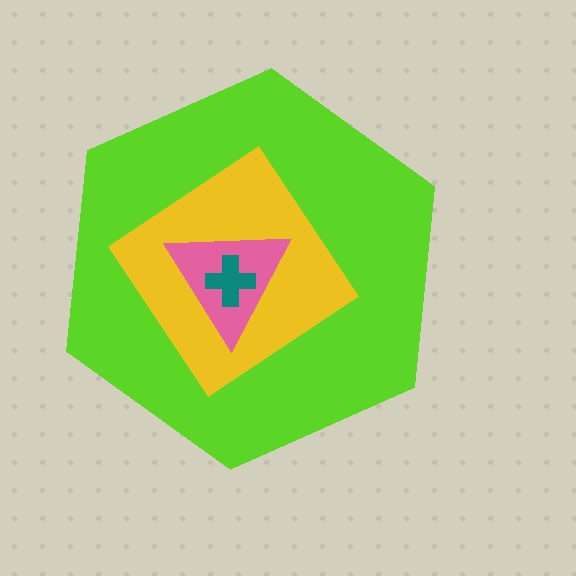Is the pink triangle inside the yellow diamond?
Yes.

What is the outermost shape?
The lime hexagon.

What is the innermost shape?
The teal cross.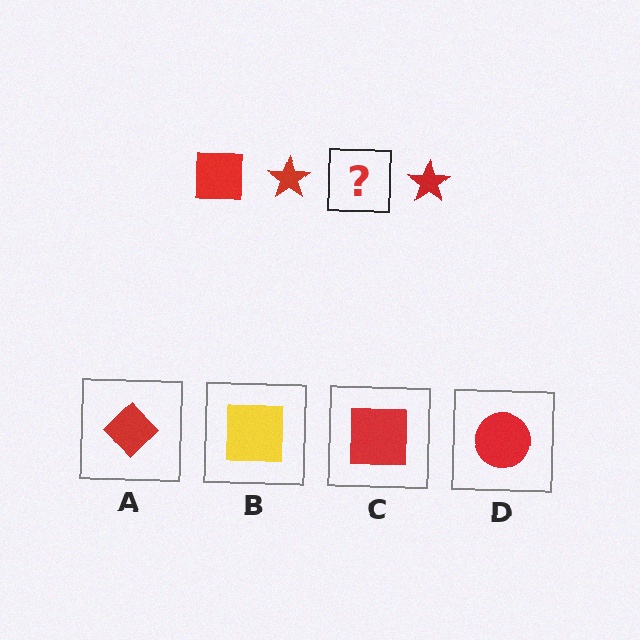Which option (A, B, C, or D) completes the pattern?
C.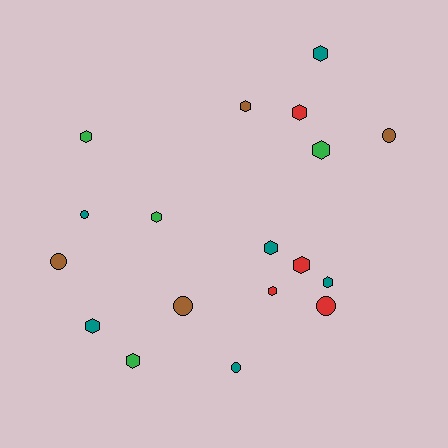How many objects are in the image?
There are 18 objects.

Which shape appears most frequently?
Hexagon, with 12 objects.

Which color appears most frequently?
Teal, with 6 objects.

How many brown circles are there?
There are 3 brown circles.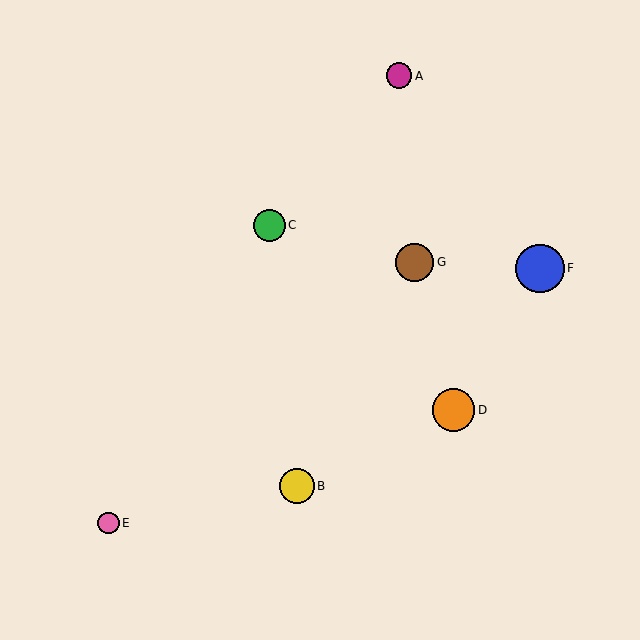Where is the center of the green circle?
The center of the green circle is at (269, 225).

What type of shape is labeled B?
Shape B is a yellow circle.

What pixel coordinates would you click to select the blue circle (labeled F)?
Click at (540, 268) to select the blue circle F.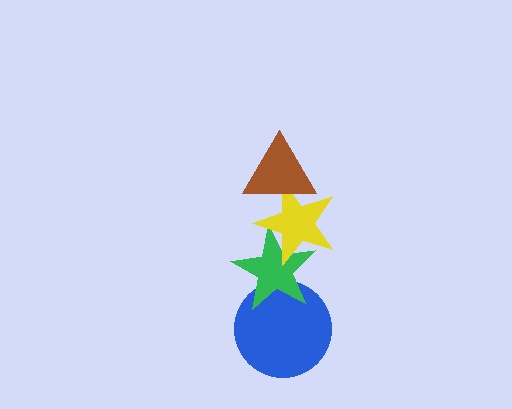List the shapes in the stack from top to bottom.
From top to bottom: the brown triangle, the yellow star, the green star, the blue circle.